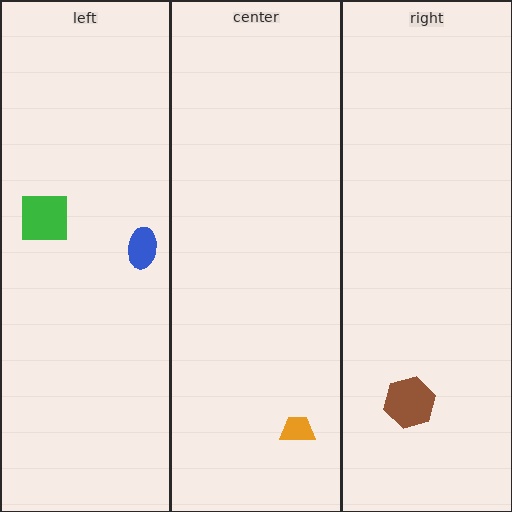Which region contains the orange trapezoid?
The center region.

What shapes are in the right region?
The brown hexagon.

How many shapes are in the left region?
2.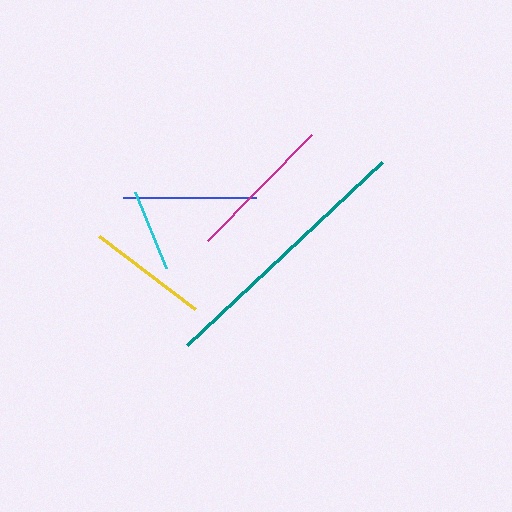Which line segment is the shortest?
The cyan line is the shortest at approximately 83 pixels.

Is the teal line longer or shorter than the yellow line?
The teal line is longer than the yellow line.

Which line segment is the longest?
The teal line is the longest at approximately 268 pixels.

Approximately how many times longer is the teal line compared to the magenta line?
The teal line is approximately 1.8 times the length of the magenta line.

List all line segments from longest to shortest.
From longest to shortest: teal, magenta, blue, yellow, cyan.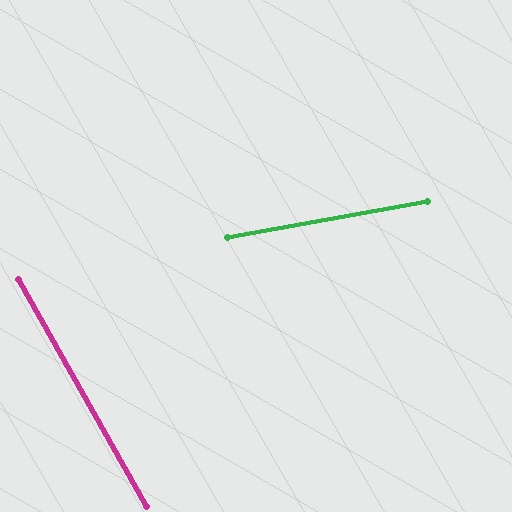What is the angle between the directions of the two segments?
Approximately 71 degrees.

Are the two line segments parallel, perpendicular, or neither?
Neither parallel nor perpendicular — they differ by about 71°.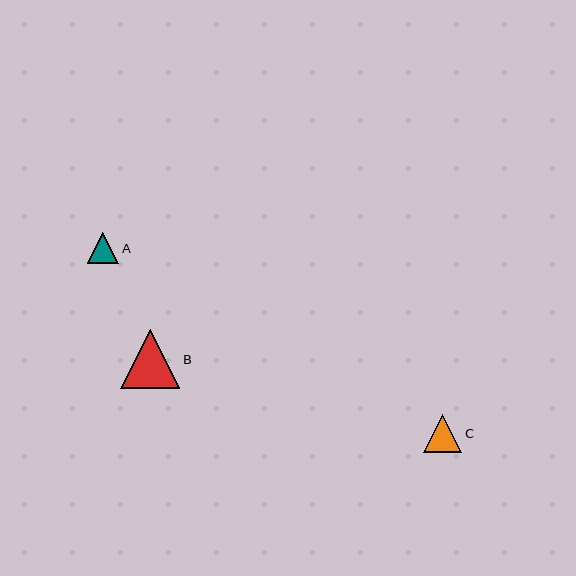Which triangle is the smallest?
Triangle A is the smallest with a size of approximately 31 pixels.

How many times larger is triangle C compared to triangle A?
Triangle C is approximately 1.2 times the size of triangle A.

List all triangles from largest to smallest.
From largest to smallest: B, C, A.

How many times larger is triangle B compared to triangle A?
Triangle B is approximately 1.9 times the size of triangle A.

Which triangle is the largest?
Triangle B is the largest with a size of approximately 59 pixels.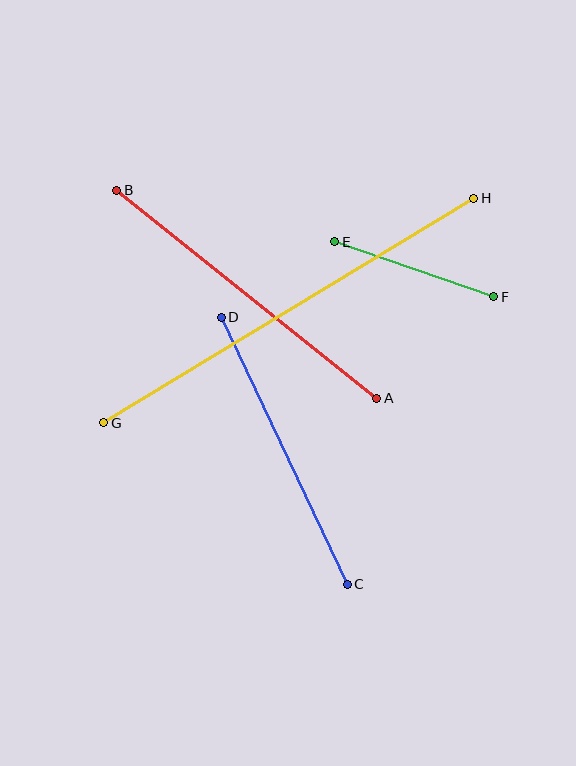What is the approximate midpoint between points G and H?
The midpoint is at approximately (289, 310) pixels.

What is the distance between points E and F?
The distance is approximately 168 pixels.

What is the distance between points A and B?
The distance is approximately 333 pixels.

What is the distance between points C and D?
The distance is approximately 295 pixels.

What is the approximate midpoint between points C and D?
The midpoint is at approximately (284, 451) pixels.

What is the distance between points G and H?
The distance is approximately 433 pixels.